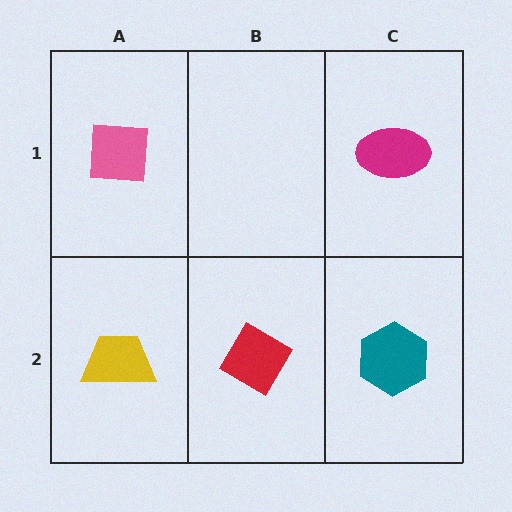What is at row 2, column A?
A yellow trapezoid.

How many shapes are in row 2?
3 shapes.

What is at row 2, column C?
A teal hexagon.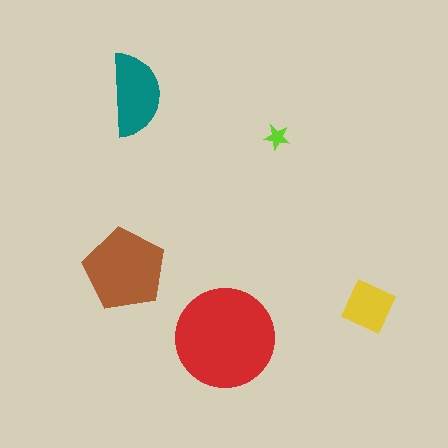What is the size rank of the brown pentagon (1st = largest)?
2nd.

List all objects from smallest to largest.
The lime star, the yellow square, the teal semicircle, the brown pentagon, the red circle.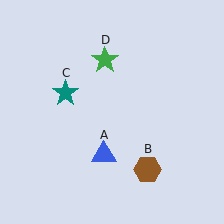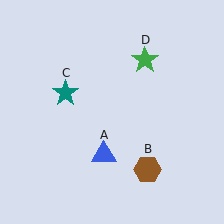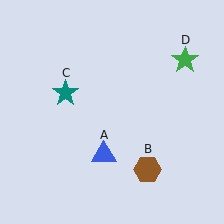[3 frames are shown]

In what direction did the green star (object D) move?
The green star (object D) moved right.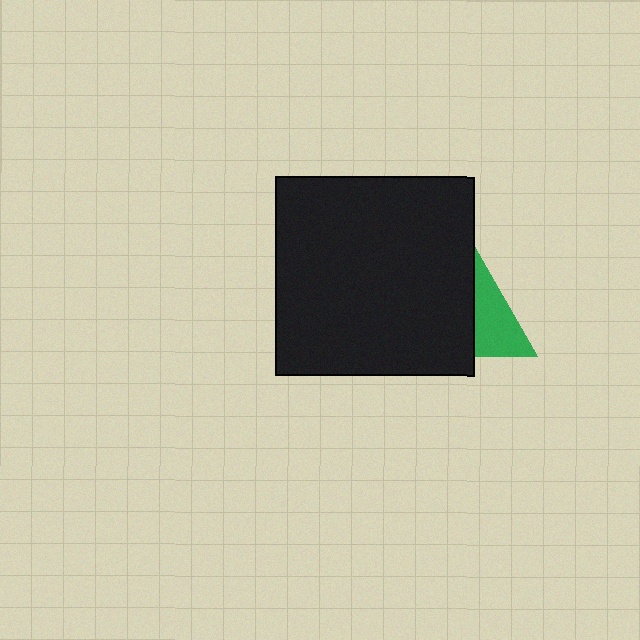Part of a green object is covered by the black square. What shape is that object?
It is a triangle.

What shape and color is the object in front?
The object in front is a black square.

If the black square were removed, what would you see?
You would see the complete green triangle.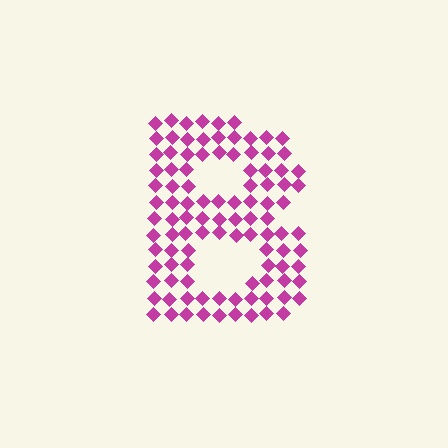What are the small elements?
The small elements are diamonds.